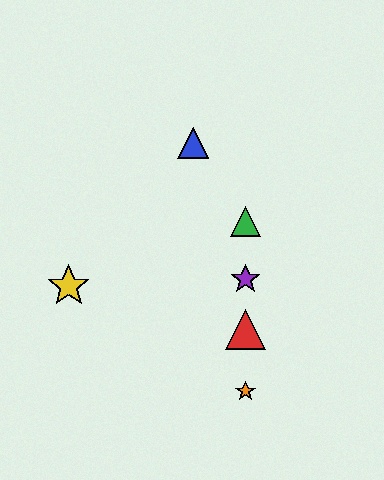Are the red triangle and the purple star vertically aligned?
Yes, both are at x≈245.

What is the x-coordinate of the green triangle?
The green triangle is at x≈245.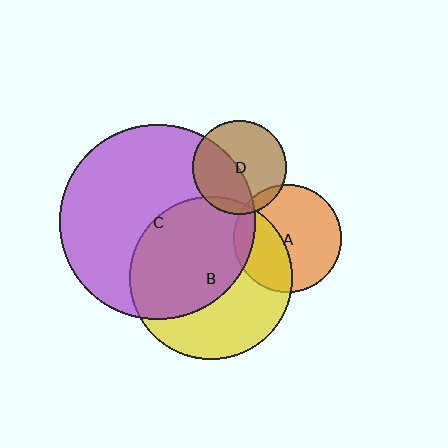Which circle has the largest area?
Circle C (purple).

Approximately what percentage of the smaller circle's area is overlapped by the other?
Approximately 10%.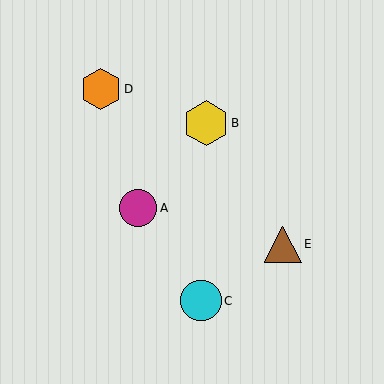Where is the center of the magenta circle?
The center of the magenta circle is at (138, 208).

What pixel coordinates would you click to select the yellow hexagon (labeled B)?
Click at (206, 123) to select the yellow hexagon B.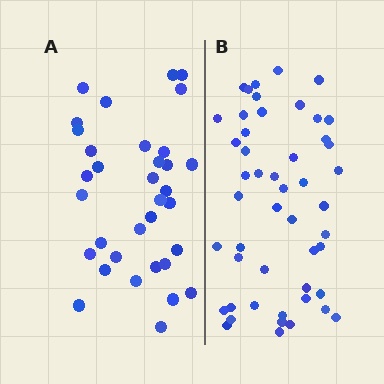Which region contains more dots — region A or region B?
Region B (the right region) has more dots.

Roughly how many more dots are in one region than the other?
Region B has approximately 15 more dots than region A.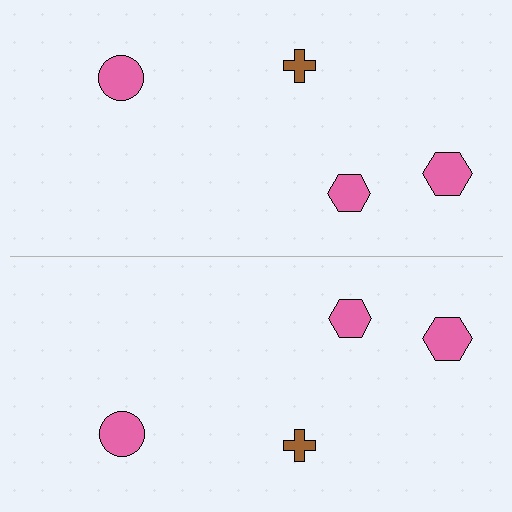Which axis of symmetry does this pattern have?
The pattern has a horizontal axis of symmetry running through the center of the image.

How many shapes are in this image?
There are 8 shapes in this image.